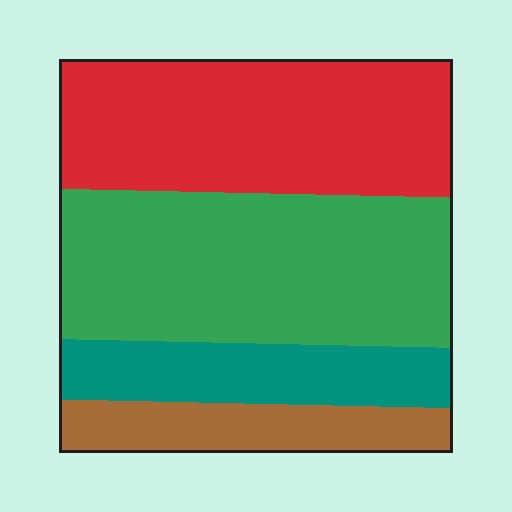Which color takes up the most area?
Green, at roughly 40%.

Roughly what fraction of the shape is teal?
Teal covers 15% of the shape.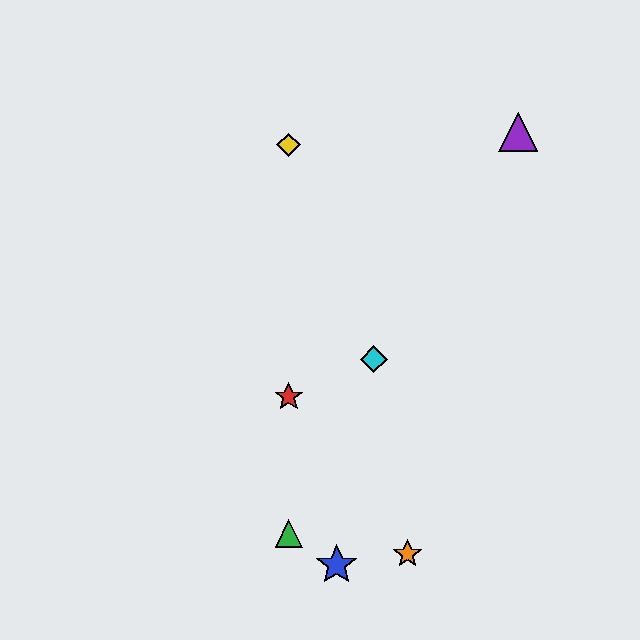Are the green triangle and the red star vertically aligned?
Yes, both are at x≈289.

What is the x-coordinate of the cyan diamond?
The cyan diamond is at x≈374.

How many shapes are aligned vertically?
3 shapes (the red star, the green triangle, the yellow diamond) are aligned vertically.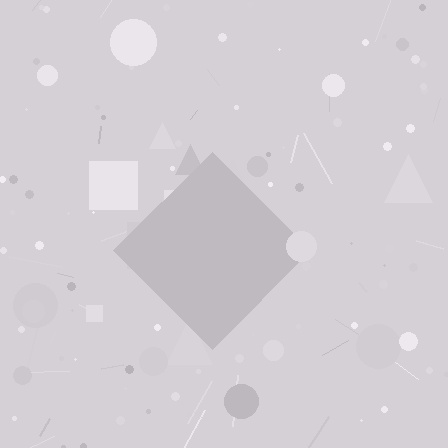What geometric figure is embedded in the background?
A diamond is embedded in the background.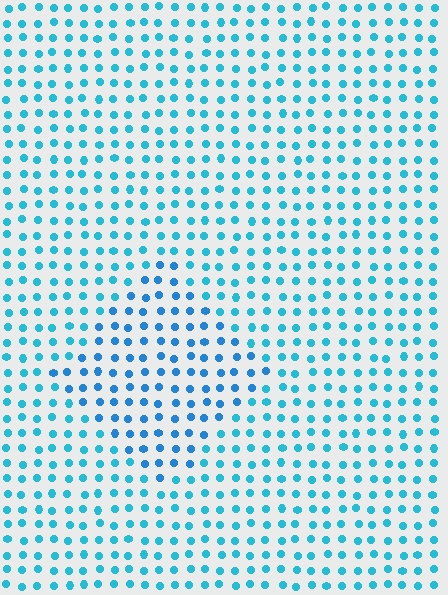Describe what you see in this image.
The image is filled with small cyan elements in a uniform arrangement. A diamond-shaped region is visible where the elements are tinted to a slightly different hue, forming a subtle color boundary.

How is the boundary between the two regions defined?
The boundary is defined purely by a slight shift in hue (about 20 degrees). Spacing, size, and orientation are identical on both sides.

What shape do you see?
I see a diamond.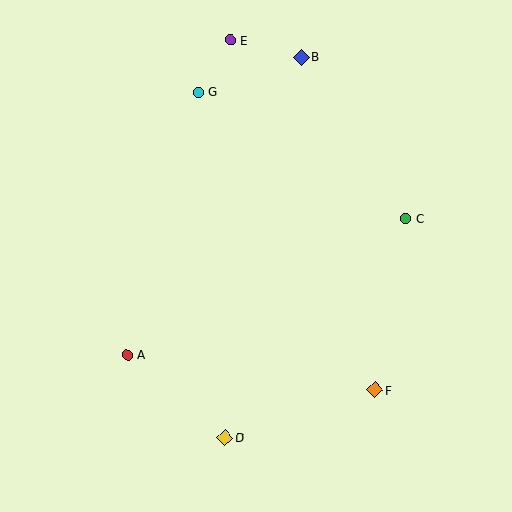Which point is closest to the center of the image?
Point C at (406, 219) is closest to the center.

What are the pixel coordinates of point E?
Point E is at (230, 40).